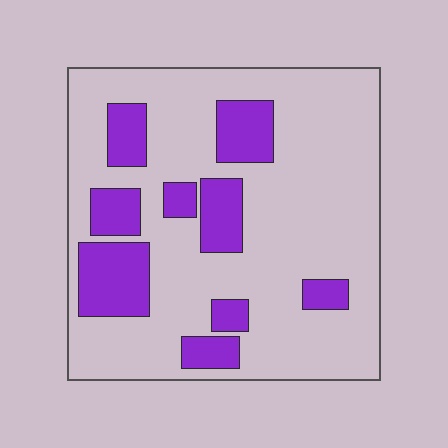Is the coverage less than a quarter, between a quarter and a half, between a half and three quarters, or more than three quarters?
Less than a quarter.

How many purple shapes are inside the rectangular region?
9.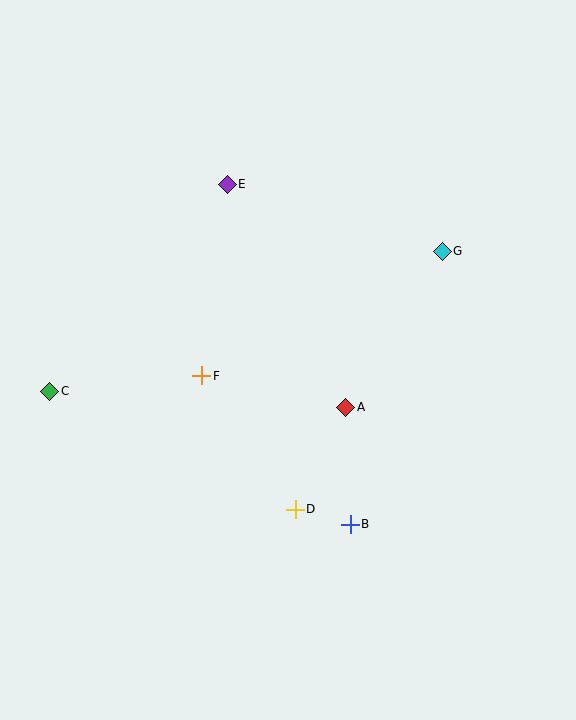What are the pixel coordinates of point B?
Point B is at (350, 525).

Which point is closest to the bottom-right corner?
Point B is closest to the bottom-right corner.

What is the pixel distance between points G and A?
The distance between G and A is 184 pixels.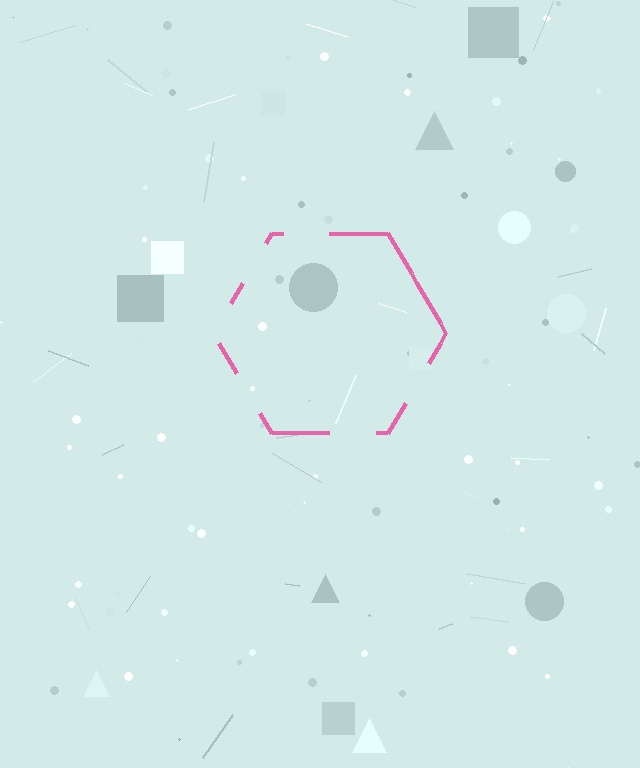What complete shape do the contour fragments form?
The contour fragments form a hexagon.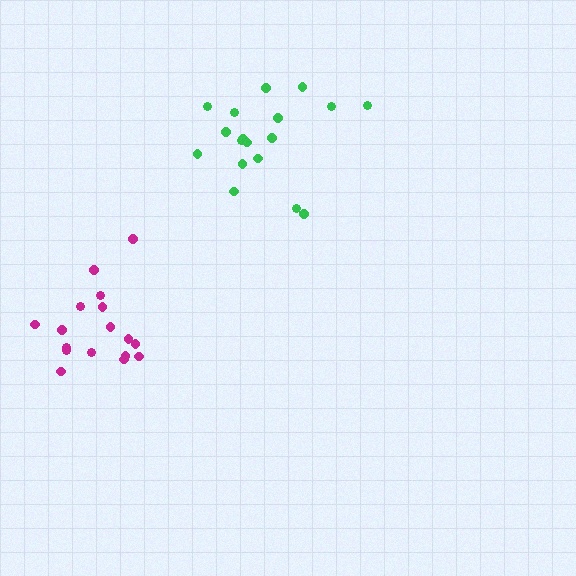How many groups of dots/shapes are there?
There are 2 groups.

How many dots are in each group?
Group 1: 17 dots, Group 2: 18 dots (35 total).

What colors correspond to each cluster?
The clusters are colored: magenta, green.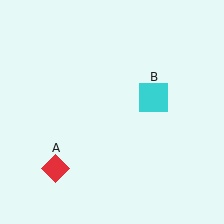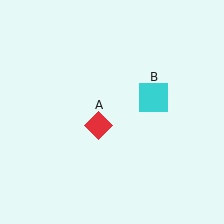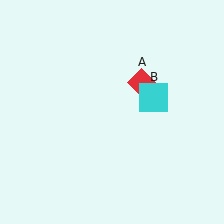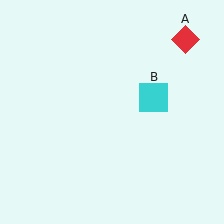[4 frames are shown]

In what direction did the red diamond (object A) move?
The red diamond (object A) moved up and to the right.